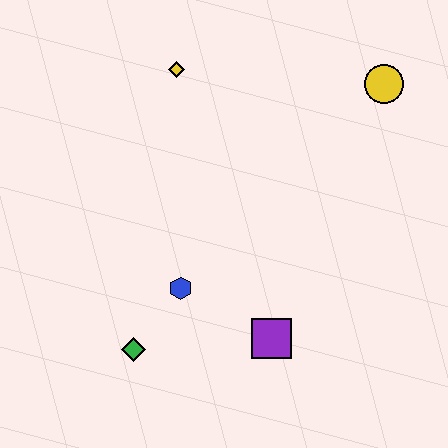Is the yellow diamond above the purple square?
Yes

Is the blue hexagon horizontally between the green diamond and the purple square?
Yes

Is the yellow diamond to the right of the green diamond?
Yes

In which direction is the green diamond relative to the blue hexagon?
The green diamond is below the blue hexagon.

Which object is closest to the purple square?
The blue hexagon is closest to the purple square.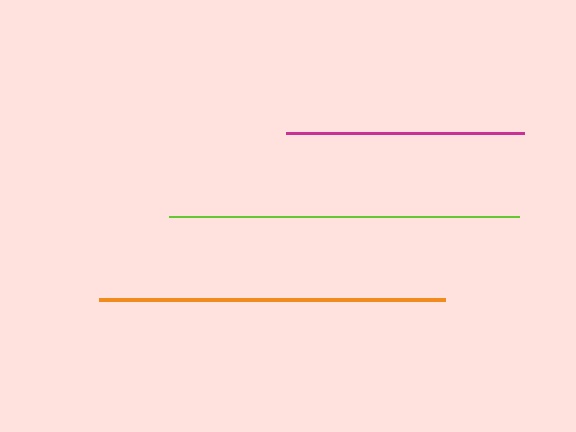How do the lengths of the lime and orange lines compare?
The lime and orange lines are approximately the same length.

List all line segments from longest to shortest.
From longest to shortest: lime, orange, magenta.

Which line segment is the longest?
The lime line is the longest at approximately 350 pixels.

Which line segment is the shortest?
The magenta line is the shortest at approximately 237 pixels.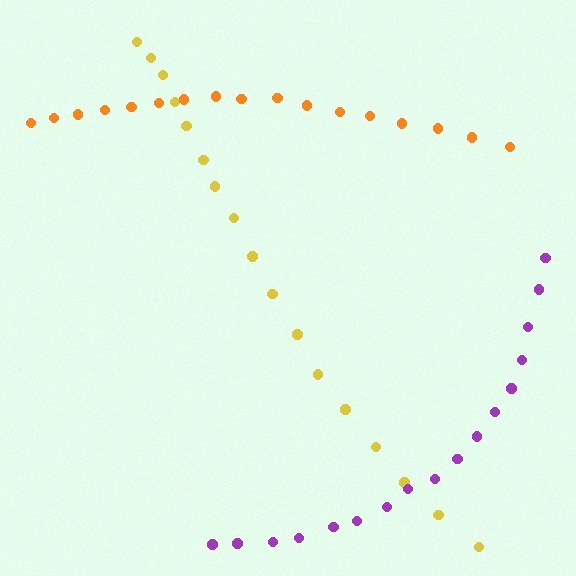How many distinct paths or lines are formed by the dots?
There are 3 distinct paths.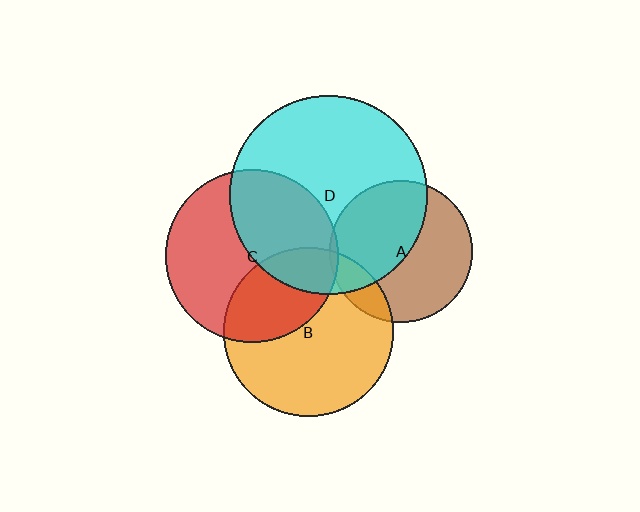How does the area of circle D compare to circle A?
Approximately 1.9 times.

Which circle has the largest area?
Circle D (cyan).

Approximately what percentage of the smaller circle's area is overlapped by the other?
Approximately 15%.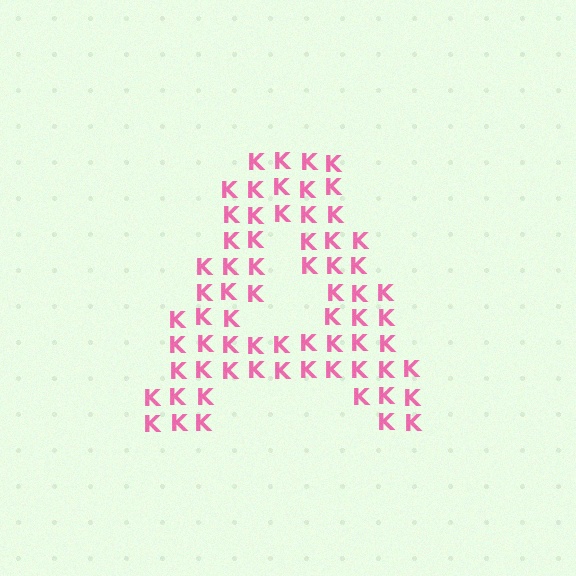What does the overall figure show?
The overall figure shows the letter A.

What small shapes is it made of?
It is made of small letter K's.